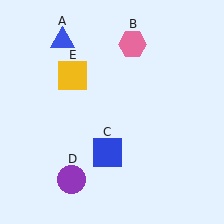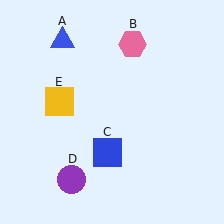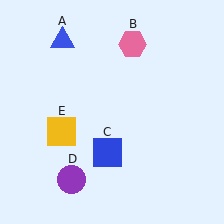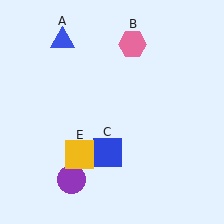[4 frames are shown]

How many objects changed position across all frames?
1 object changed position: yellow square (object E).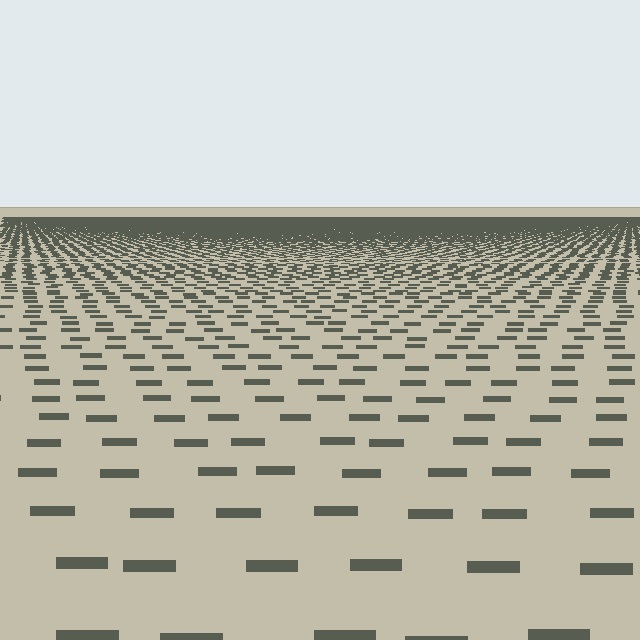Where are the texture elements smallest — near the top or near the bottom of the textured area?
Near the top.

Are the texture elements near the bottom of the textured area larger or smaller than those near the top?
Larger. Near the bottom, elements are closer to the viewer and appear at a bigger on-screen size.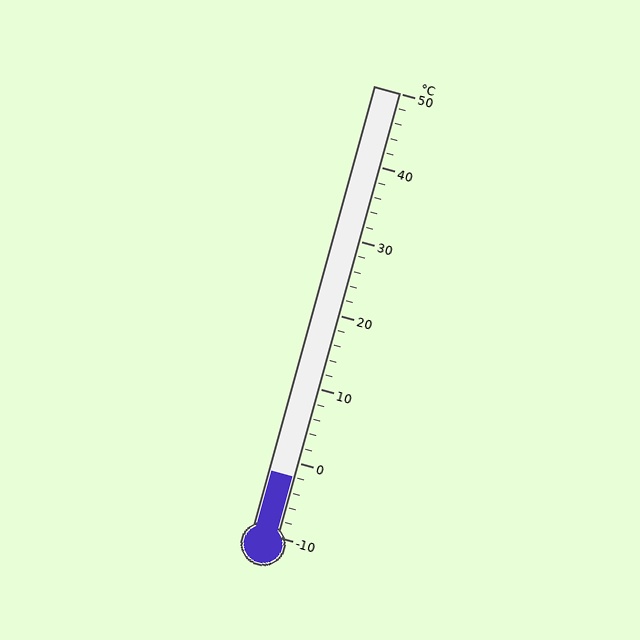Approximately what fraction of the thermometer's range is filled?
The thermometer is filled to approximately 15% of its range.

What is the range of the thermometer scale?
The thermometer scale ranges from -10°C to 50°C.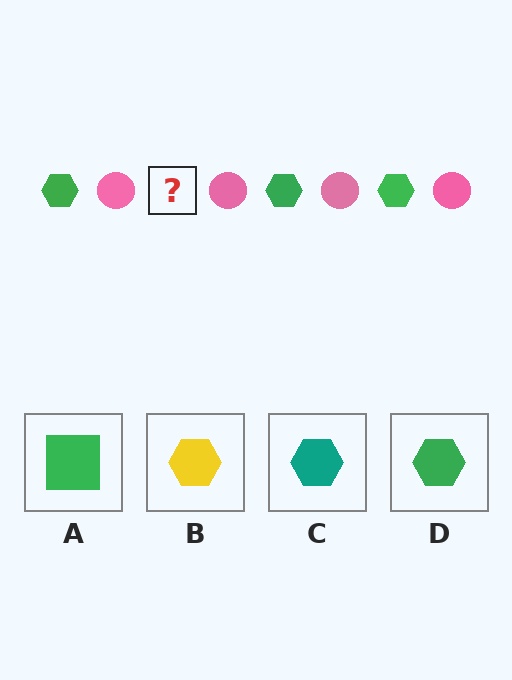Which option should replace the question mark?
Option D.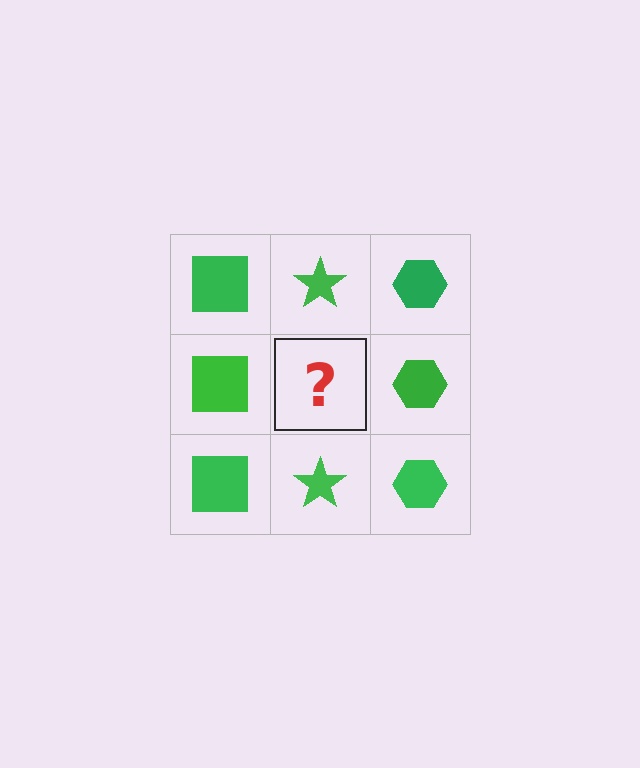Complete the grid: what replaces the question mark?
The question mark should be replaced with a green star.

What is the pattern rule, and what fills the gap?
The rule is that each column has a consistent shape. The gap should be filled with a green star.